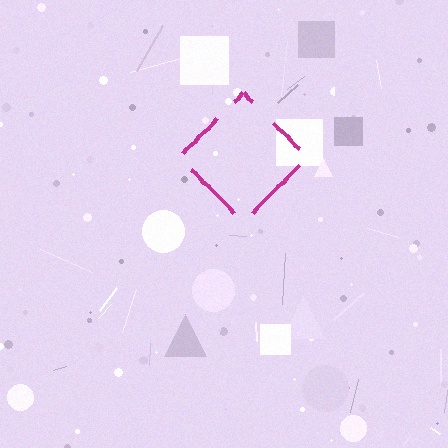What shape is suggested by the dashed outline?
The dashed outline suggests a diamond.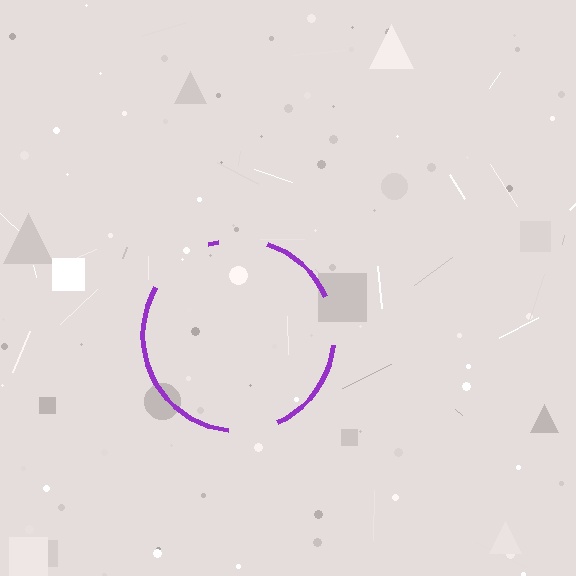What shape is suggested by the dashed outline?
The dashed outline suggests a circle.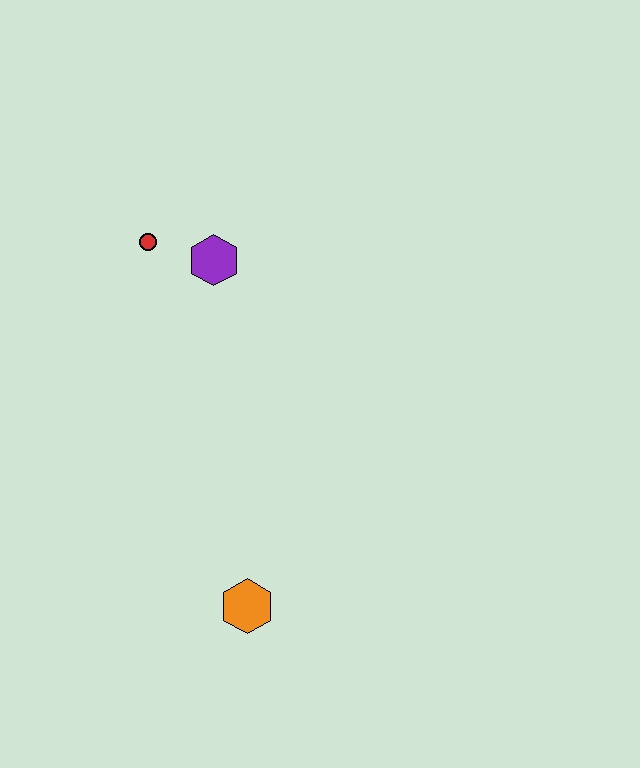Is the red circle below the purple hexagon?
No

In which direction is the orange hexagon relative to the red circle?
The orange hexagon is below the red circle.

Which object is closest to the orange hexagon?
The purple hexagon is closest to the orange hexagon.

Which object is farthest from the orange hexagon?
The red circle is farthest from the orange hexagon.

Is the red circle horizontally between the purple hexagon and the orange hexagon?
No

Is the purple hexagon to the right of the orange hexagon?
No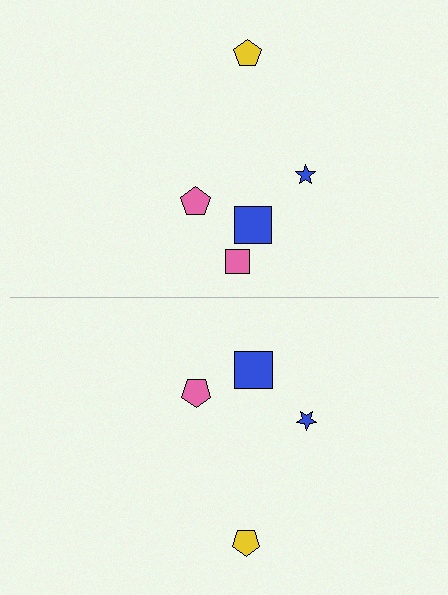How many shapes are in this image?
There are 9 shapes in this image.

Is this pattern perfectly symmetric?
No, the pattern is not perfectly symmetric. A pink square is missing from the bottom side.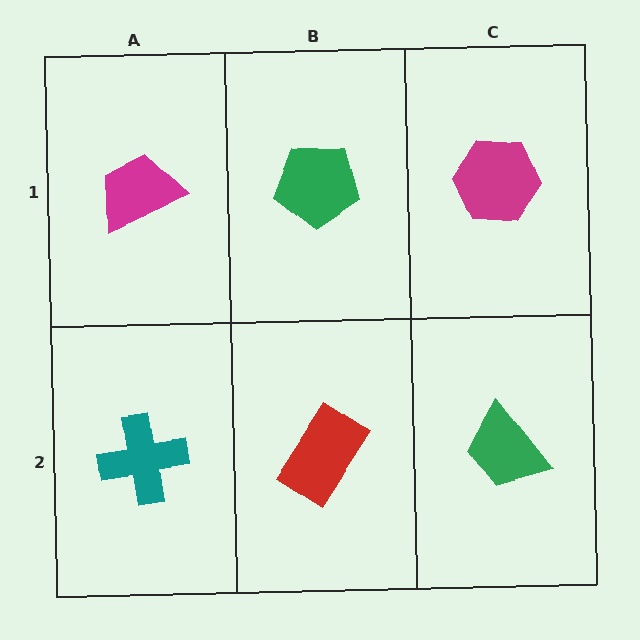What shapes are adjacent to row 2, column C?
A magenta hexagon (row 1, column C), a red rectangle (row 2, column B).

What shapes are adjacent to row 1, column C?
A green trapezoid (row 2, column C), a green pentagon (row 1, column B).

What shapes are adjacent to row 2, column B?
A green pentagon (row 1, column B), a teal cross (row 2, column A), a green trapezoid (row 2, column C).